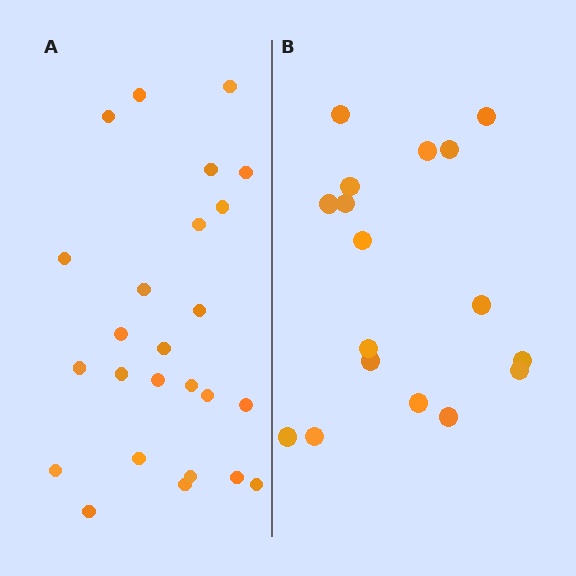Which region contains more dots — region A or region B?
Region A (the left region) has more dots.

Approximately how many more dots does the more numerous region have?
Region A has roughly 8 or so more dots than region B.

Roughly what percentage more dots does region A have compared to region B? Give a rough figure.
About 45% more.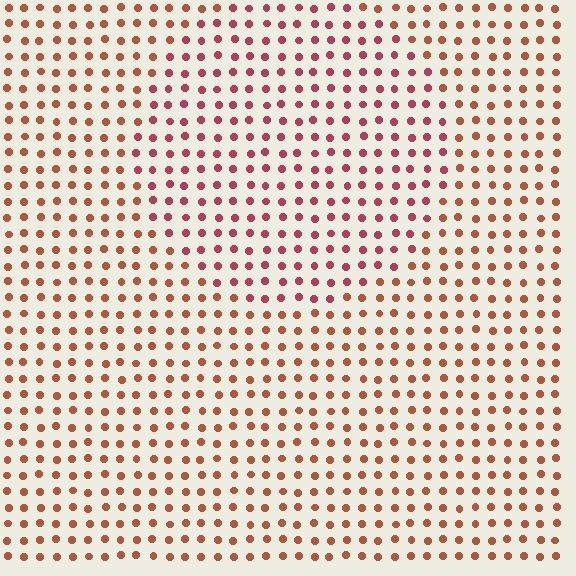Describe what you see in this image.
The image is filled with small brown elements in a uniform arrangement. A circle-shaped region is visible where the elements are tinted to a slightly different hue, forming a subtle color boundary.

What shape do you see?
I see a circle.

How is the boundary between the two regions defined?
The boundary is defined purely by a slight shift in hue (about 31 degrees). Spacing, size, and orientation are identical on both sides.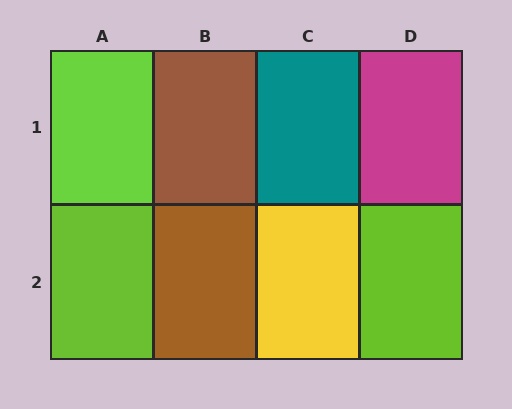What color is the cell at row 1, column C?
Teal.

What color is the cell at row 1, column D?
Magenta.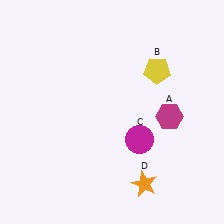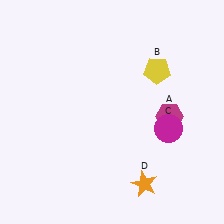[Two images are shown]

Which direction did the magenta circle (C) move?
The magenta circle (C) moved right.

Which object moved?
The magenta circle (C) moved right.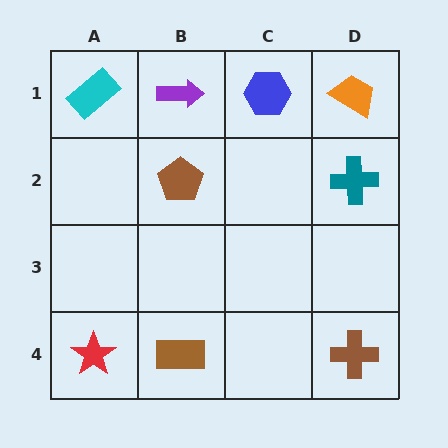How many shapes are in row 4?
3 shapes.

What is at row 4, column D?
A brown cross.